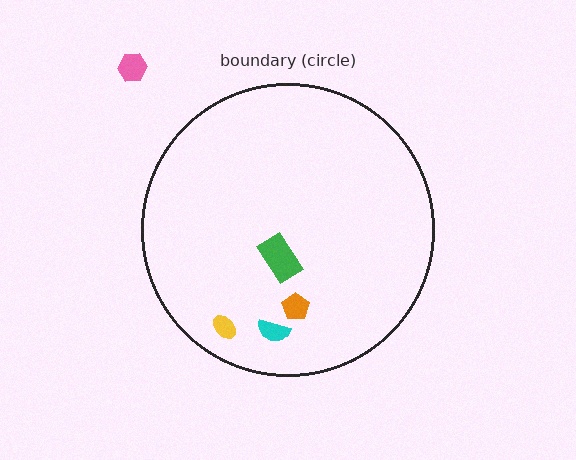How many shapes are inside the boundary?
4 inside, 1 outside.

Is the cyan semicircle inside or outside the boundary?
Inside.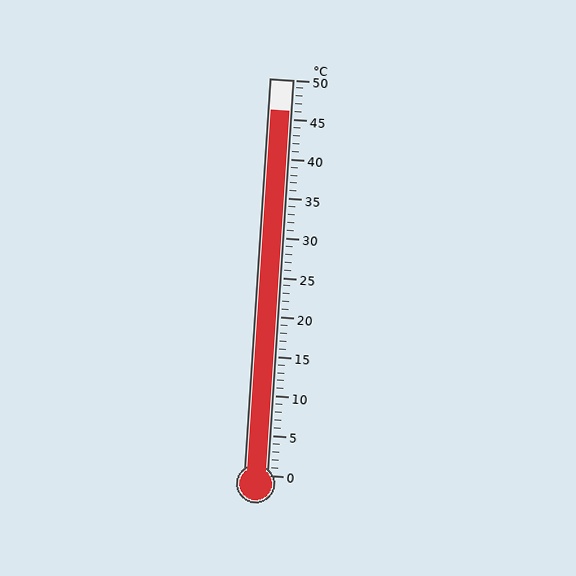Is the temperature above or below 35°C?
The temperature is above 35°C.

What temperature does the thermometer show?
The thermometer shows approximately 46°C.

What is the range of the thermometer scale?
The thermometer scale ranges from 0°C to 50°C.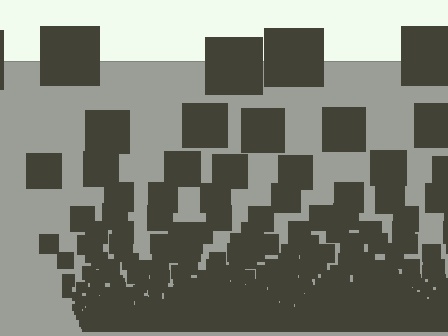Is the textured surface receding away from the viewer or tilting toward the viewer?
The surface appears to tilt toward the viewer. Texture elements get larger and sparser toward the top.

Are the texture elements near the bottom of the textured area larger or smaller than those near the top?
Smaller. The gradient is inverted — elements near the bottom are smaller and denser.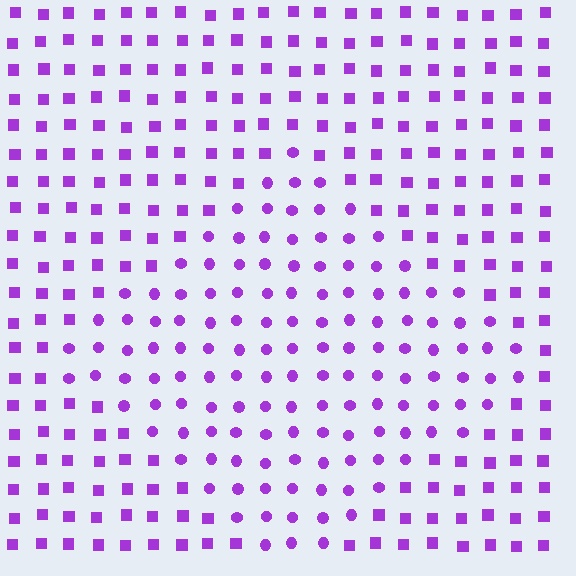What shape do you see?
I see a diamond.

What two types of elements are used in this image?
The image uses circles inside the diamond region and squares outside it.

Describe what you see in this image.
The image is filled with small purple elements arranged in a uniform grid. A diamond-shaped region contains circles, while the surrounding area contains squares. The boundary is defined purely by the change in element shape.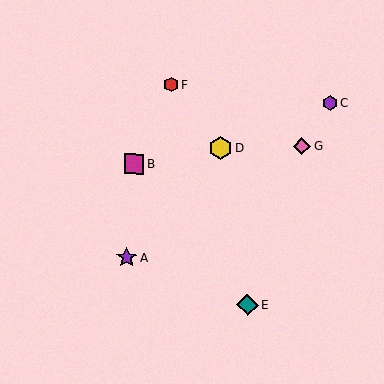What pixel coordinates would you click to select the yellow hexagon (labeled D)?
Click at (221, 149) to select the yellow hexagon D.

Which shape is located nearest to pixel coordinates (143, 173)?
The magenta square (labeled B) at (134, 164) is nearest to that location.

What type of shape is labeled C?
Shape C is a purple hexagon.